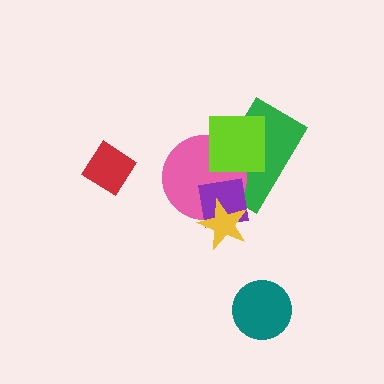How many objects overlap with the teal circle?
0 objects overlap with the teal circle.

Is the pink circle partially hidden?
Yes, it is partially covered by another shape.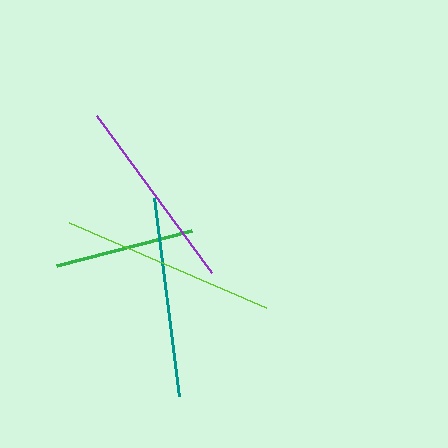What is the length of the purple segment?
The purple segment is approximately 195 pixels long.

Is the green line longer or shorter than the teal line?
The teal line is longer than the green line.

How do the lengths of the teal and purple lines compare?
The teal and purple lines are approximately the same length.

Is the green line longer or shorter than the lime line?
The lime line is longer than the green line.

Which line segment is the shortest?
The green line is the shortest at approximately 140 pixels.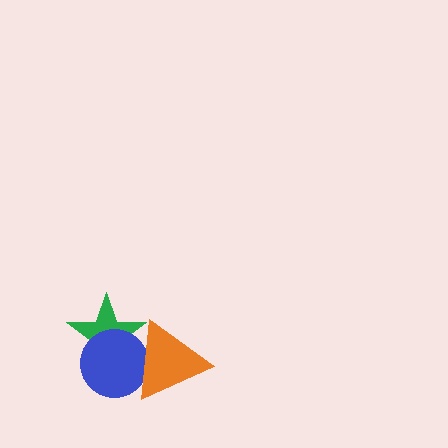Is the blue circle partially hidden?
Yes, it is partially covered by another shape.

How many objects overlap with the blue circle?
2 objects overlap with the blue circle.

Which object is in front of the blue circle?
The orange triangle is in front of the blue circle.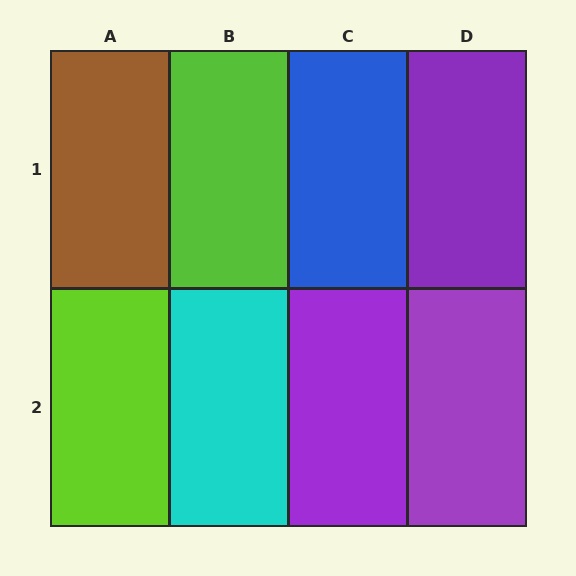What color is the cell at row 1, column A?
Brown.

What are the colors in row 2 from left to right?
Lime, cyan, purple, purple.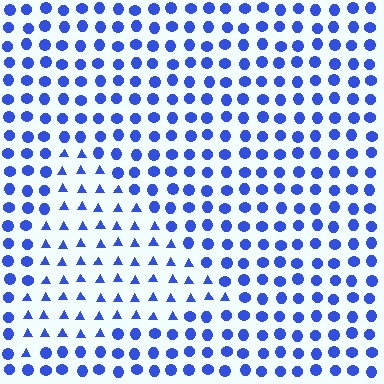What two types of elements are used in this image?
The image uses triangles inside the triangle region and circles outside it.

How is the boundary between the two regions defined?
The boundary is defined by a change in element shape: triangles inside vs. circles outside. All elements share the same color and spacing.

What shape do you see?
I see a triangle.